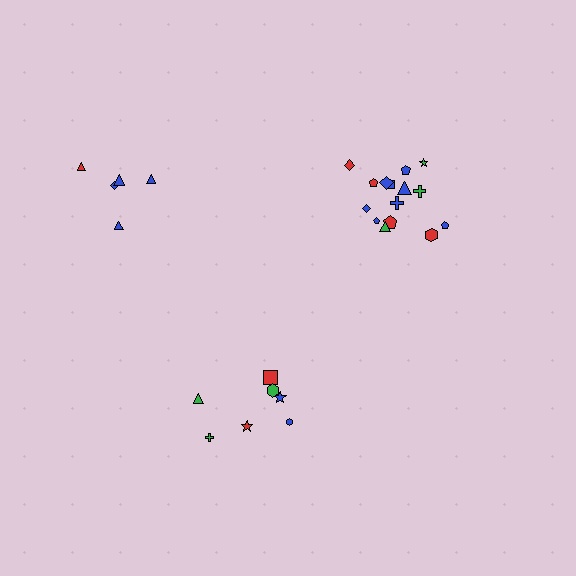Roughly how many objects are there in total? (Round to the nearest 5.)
Roughly 25 objects in total.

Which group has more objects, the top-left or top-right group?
The top-right group.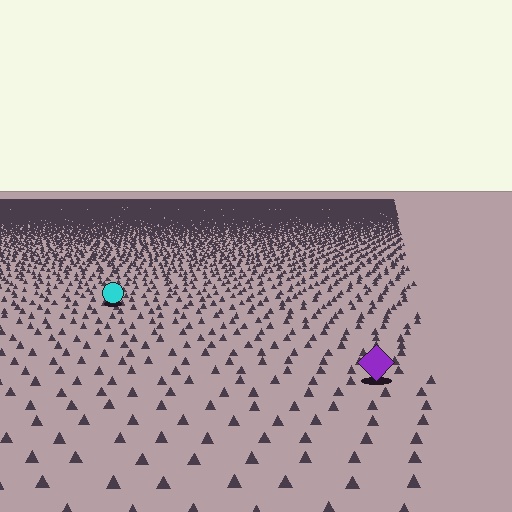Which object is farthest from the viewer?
The cyan circle is farthest from the viewer. It appears smaller and the ground texture around it is denser.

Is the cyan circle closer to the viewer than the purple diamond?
No. The purple diamond is closer — you can tell from the texture gradient: the ground texture is coarser near it.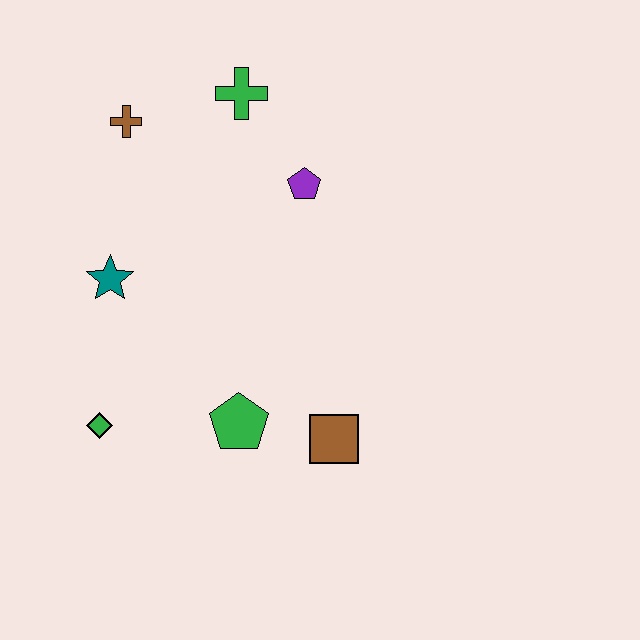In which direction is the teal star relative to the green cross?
The teal star is below the green cross.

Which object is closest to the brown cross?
The green cross is closest to the brown cross.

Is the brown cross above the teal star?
Yes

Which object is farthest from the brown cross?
The brown square is farthest from the brown cross.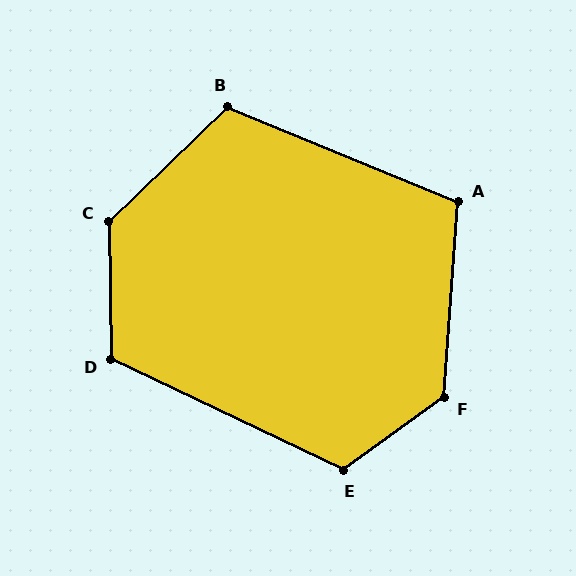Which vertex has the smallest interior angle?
A, at approximately 108 degrees.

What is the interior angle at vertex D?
Approximately 116 degrees (obtuse).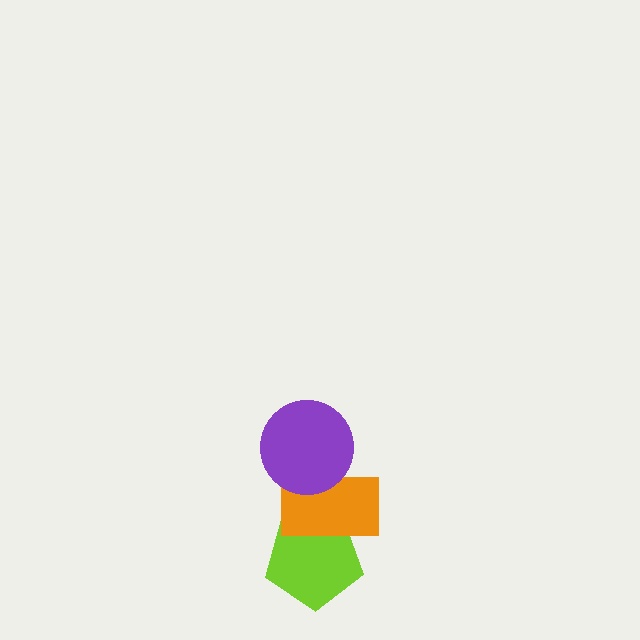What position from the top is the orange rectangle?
The orange rectangle is 2nd from the top.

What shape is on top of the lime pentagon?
The orange rectangle is on top of the lime pentagon.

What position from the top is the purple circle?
The purple circle is 1st from the top.